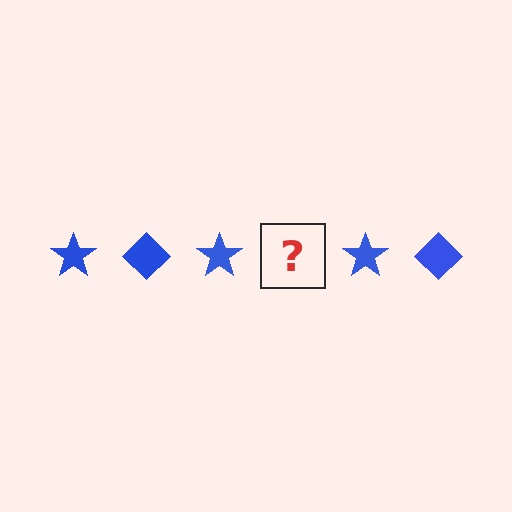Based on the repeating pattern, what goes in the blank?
The blank should be a blue diamond.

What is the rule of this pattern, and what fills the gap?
The rule is that the pattern cycles through star, diamond shapes in blue. The gap should be filled with a blue diamond.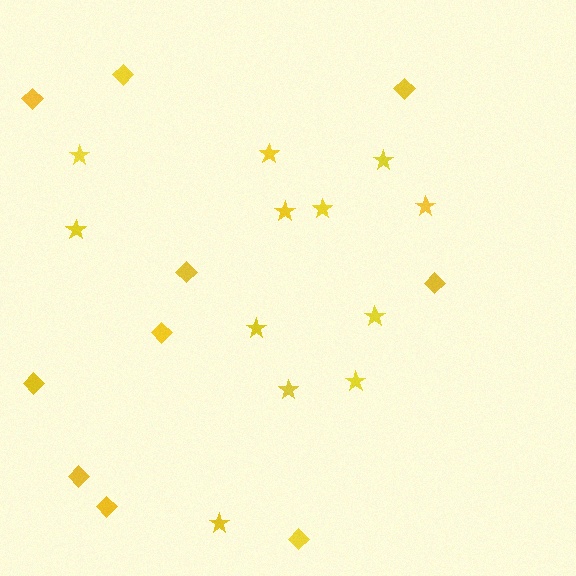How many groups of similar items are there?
There are 2 groups: one group of stars (12) and one group of diamonds (10).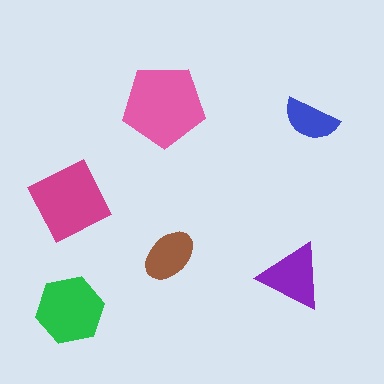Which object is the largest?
The pink pentagon.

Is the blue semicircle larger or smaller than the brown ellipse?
Smaller.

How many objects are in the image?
There are 6 objects in the image.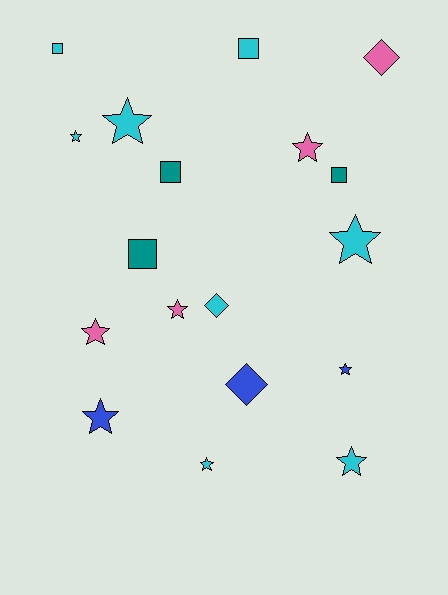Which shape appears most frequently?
Star, with 10 objects.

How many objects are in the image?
There are 18 objects.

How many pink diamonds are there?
There is 1 pink diamond.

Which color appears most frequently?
Cyan, with 8 objects.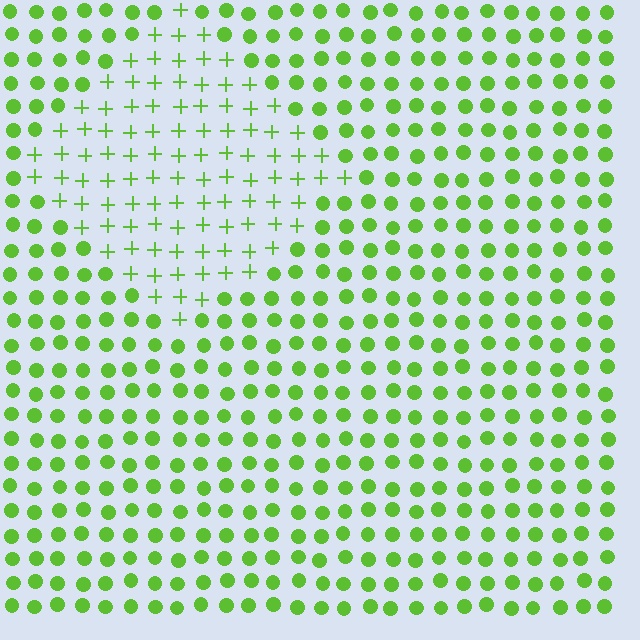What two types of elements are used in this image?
The image uses plus signs inside the diamond region and circles outside it.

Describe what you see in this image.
The image is filled with small lime elements arranged in a uniform grid. A diamond-shaped region contains plus signs, while the surrounding area contains circles. The boundary is defined purely by the change in element shape.